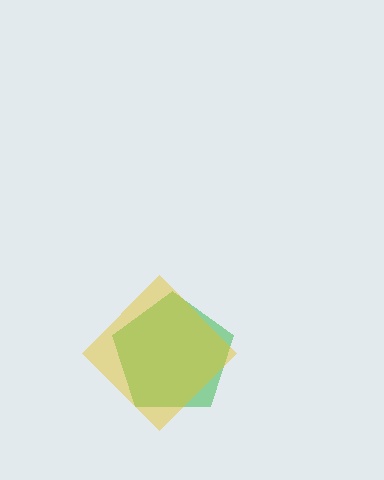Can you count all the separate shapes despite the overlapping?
Yes, there are 2 separate shapes.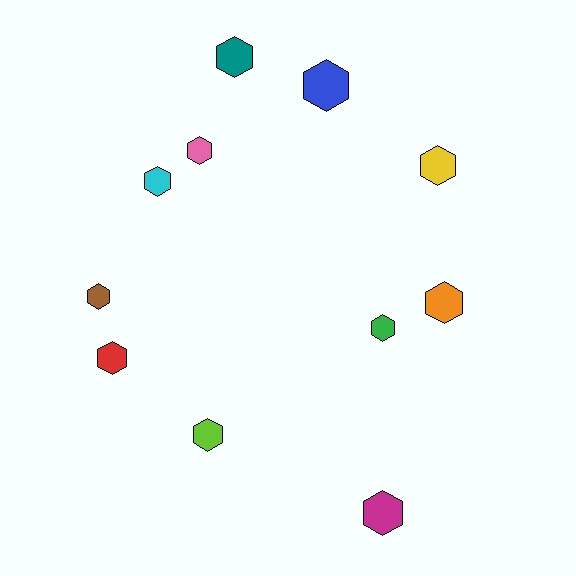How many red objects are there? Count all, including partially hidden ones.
There is 1 red object.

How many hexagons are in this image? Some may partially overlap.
There are 11 hexagons.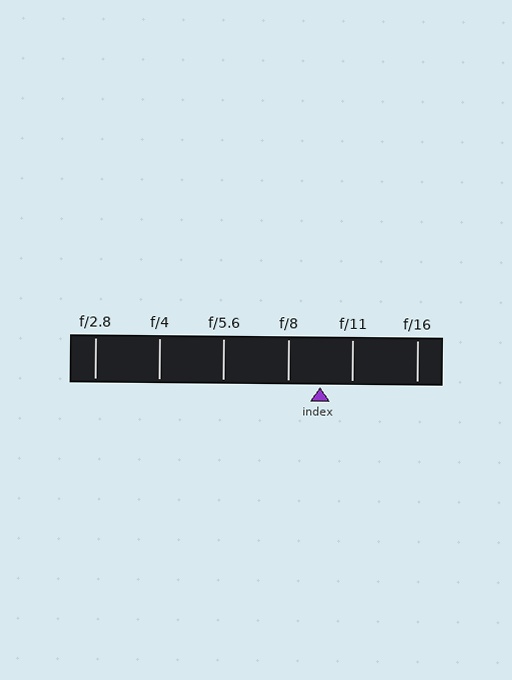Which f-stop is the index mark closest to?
The index mark is closest to f/11.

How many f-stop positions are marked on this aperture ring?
There are 6 f-stop positions marked.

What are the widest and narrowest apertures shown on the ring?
The widest aperture shown is f/2.8 and the narrowest is f/16.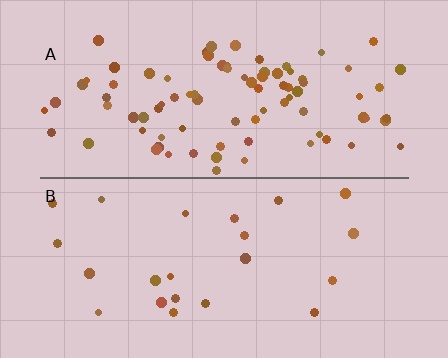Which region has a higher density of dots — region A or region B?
A (the top).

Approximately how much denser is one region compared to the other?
Approximately 3.9× — region A over region B.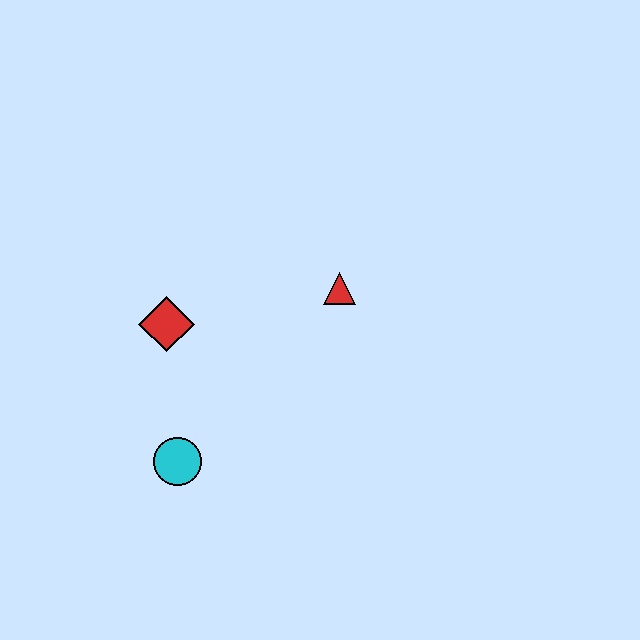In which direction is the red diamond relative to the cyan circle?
The red diamond is above the cyan circle.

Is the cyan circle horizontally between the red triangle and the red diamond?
Yes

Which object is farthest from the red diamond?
The red triangle is farthest from the red diamond.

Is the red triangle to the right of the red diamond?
Yes